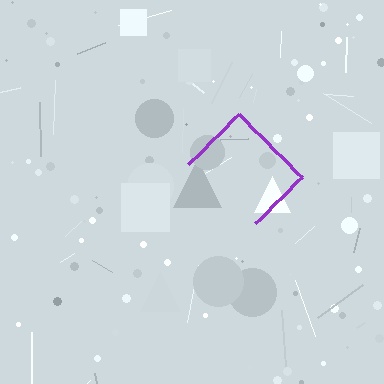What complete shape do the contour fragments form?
The contour fragments form a diamond.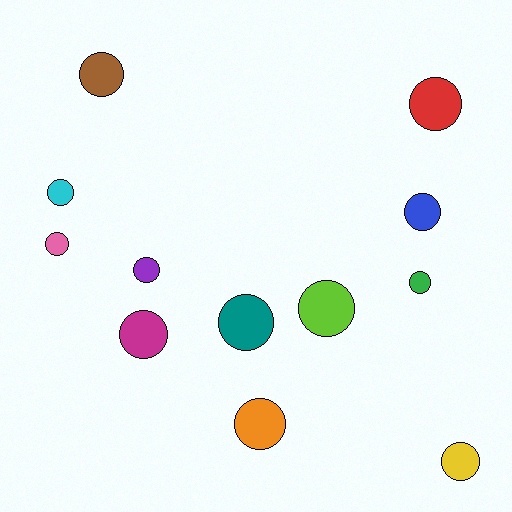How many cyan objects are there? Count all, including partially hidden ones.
There is 1 cyan object.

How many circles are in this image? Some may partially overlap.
There are 12 circles.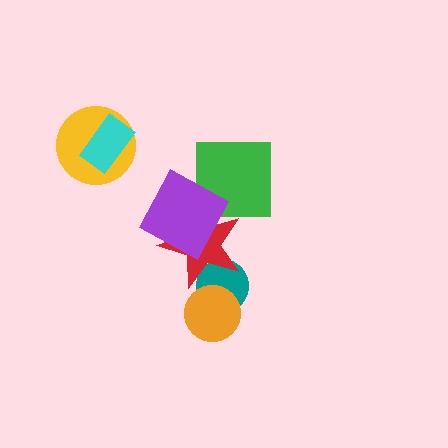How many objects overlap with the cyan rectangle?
1 object overlaps with the cyan rectangle.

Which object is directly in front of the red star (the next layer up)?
The green square is directly in front of the red star.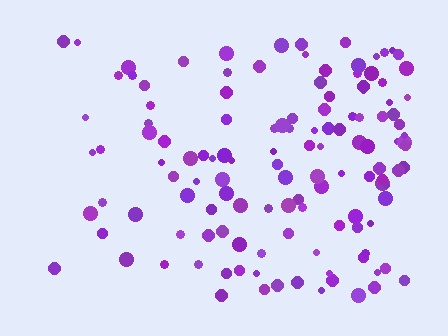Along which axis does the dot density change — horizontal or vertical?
Horizontal.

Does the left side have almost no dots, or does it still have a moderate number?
Still a moderate number, just noticeably fewer than the right.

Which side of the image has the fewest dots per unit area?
The left.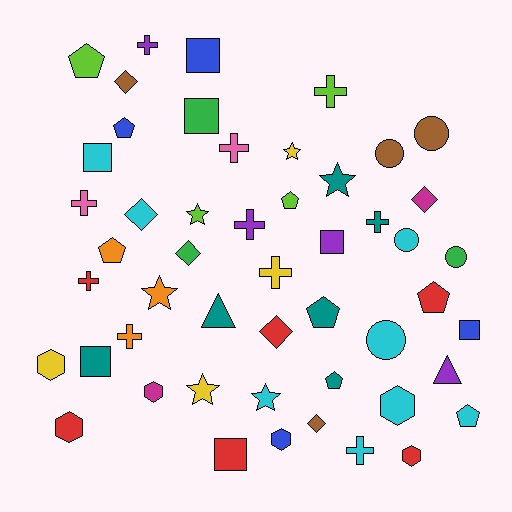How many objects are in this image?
There are 50 objects.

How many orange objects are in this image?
There are 3 orange objects.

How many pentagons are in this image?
There are 8 pentagons.